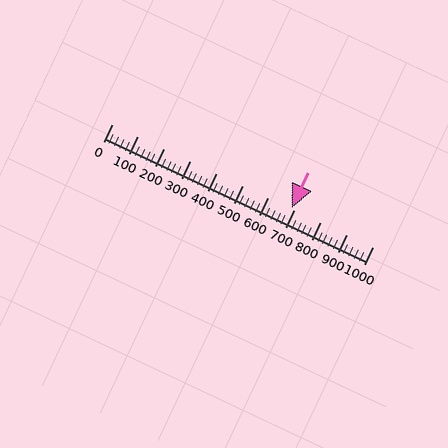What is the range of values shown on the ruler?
The ruler shows values from 0 to 1000.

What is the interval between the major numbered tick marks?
The major tick marks are spaced 100 units apart.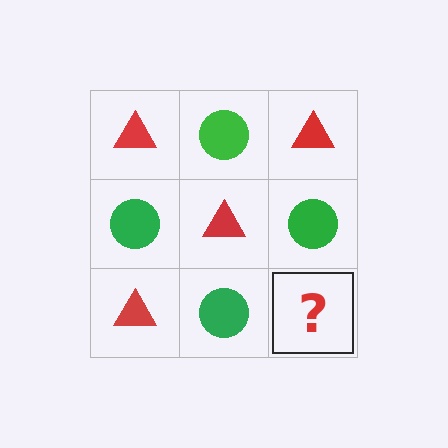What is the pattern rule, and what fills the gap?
The rule is that it alternates red triangle and green circle in a checkerboard pattern. The gap should be filled with a red triangle.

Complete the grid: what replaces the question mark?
The question mark should be replaced with a red triangle.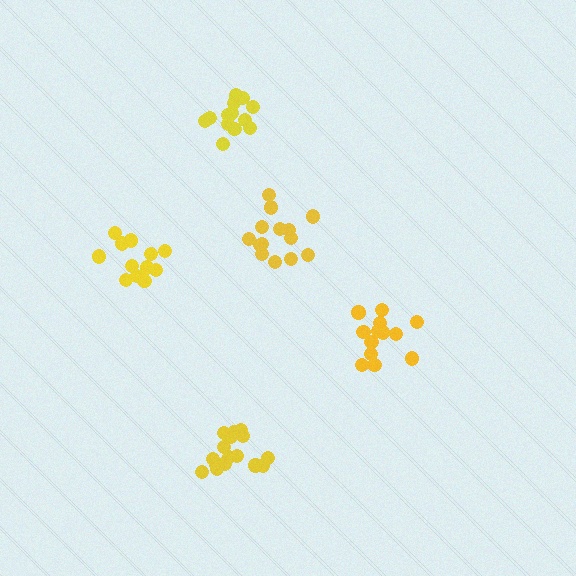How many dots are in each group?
Group 1: 13 dots, Group 2: 14 dots, Group 3: 15 dots, Group 4: 16 dots, Group 5: 12 dots (70 total).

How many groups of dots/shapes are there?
There are 5 groups.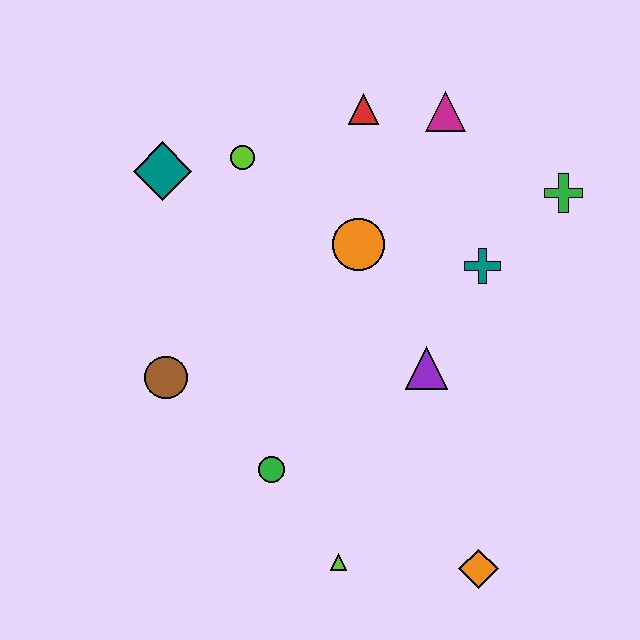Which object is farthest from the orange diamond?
The teal diamond is farthest from the orange diamond.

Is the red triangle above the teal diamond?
Yes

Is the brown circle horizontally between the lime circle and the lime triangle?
No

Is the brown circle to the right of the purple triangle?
No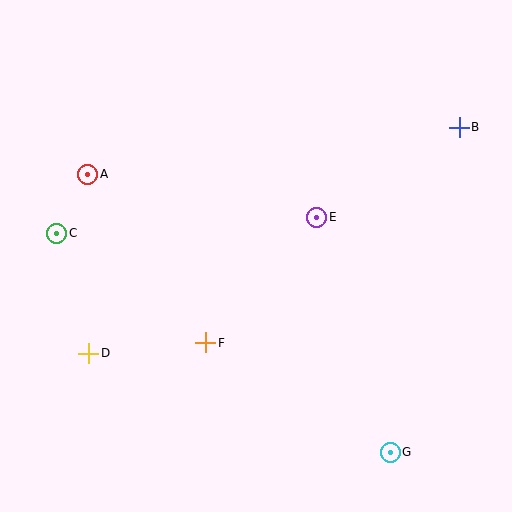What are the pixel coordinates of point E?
Point E is at (317, 217).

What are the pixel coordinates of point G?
Point G is at (390, 452).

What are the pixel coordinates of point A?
Point A is at (88, 174).